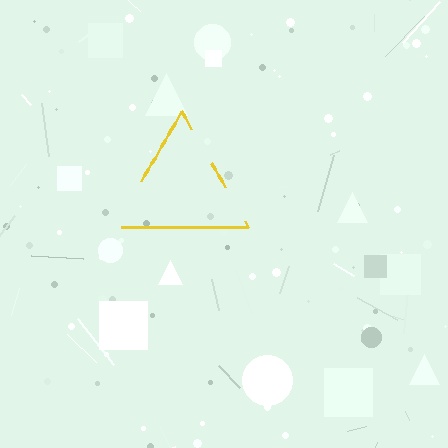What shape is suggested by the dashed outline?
The dashed outline suggests a triangle.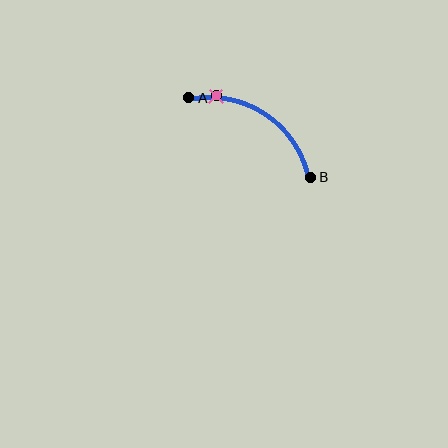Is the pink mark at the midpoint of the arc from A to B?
No. The pink mark lies on the arc but is closer to endpoint A. The arc midpoint would be at the point on the curve equidistant along the arc from both A and B.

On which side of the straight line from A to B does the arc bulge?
The arc bulges above the straight line connecting A and B.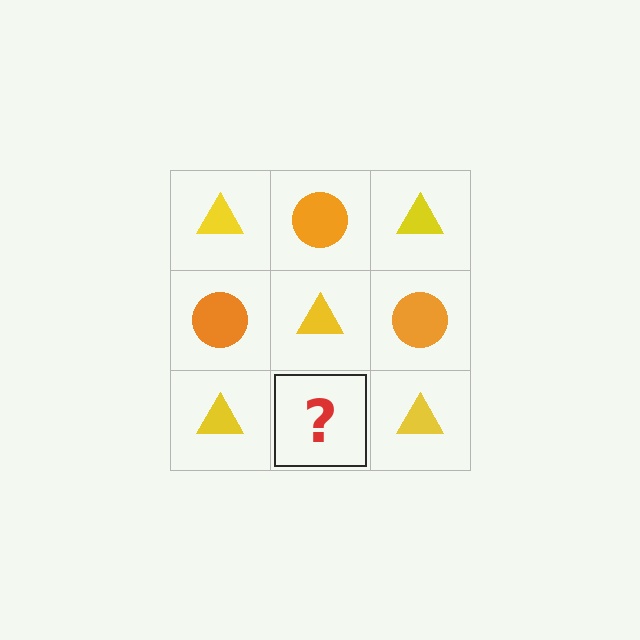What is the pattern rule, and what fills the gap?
The rule is that it alternates yellow triangle and orange circle in a checkerboard pattern. The gap should be filled with an orange circle.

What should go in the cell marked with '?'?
The missing cell should contain an orange circle.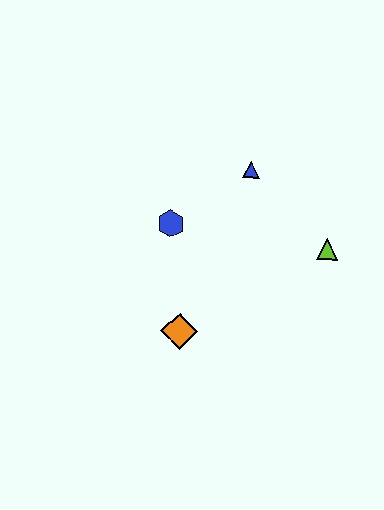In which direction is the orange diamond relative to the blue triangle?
The orange diamond is below the blue triangle.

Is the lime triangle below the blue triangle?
Yes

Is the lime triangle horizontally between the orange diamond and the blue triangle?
No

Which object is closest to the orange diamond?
The blue hexagon is closest to the orange diamond.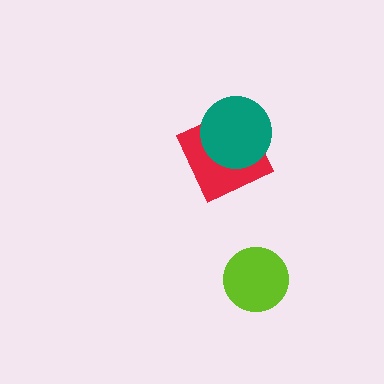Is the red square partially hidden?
Yes, it is partially covered by another shape.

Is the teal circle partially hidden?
No, no other shape covers it.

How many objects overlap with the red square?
1 object overlaps with the red square.